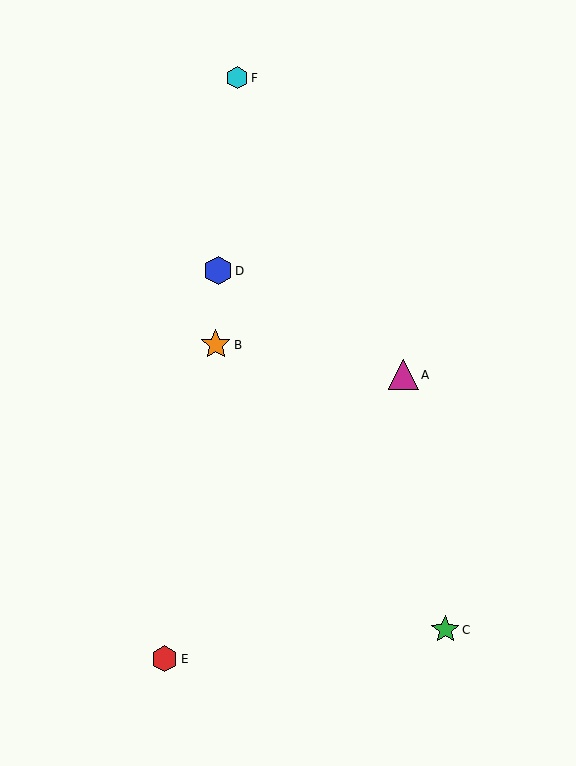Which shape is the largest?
The magenta triangle (labeled A) is the largest.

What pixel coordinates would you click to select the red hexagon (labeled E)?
Click at (165, 659) to select the red hexagon E.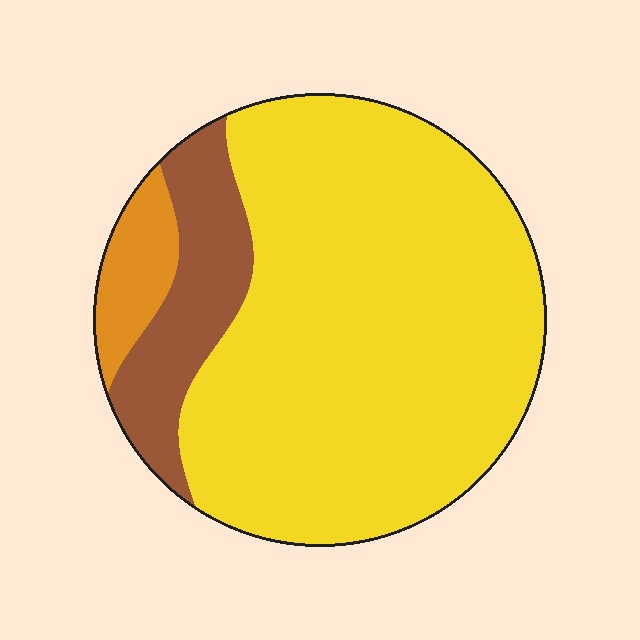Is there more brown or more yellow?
Yellow.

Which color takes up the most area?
Yellow, at roughly 80%.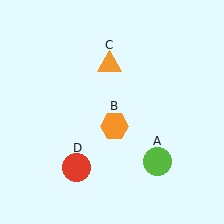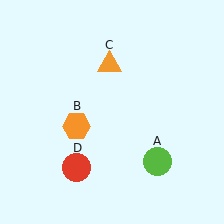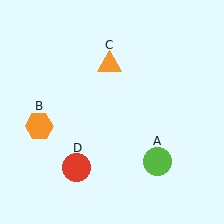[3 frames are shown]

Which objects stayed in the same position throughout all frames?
Lime circle (object A) and orange triangle (object C) and red circle (object D) remained stationary.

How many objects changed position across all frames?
1 object changed position: orange hexagon (object B).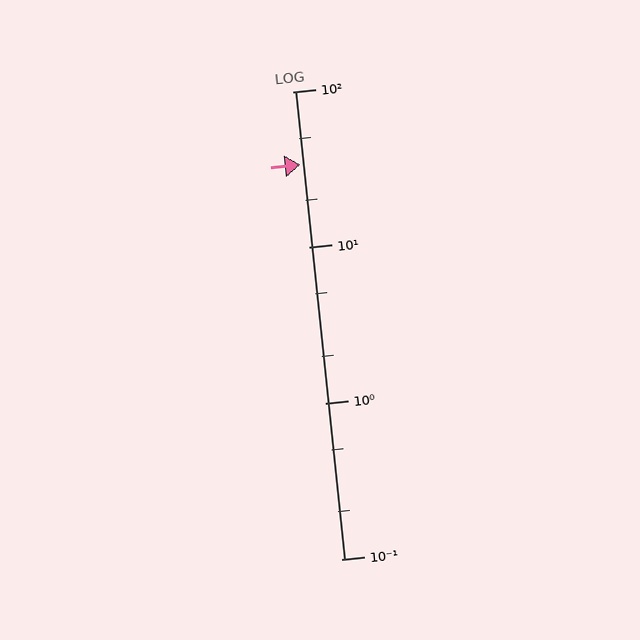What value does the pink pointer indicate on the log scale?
The pointer indicates approximately 34.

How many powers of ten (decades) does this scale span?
The scale spans 3 decades, from 0.1 to 100.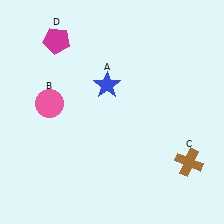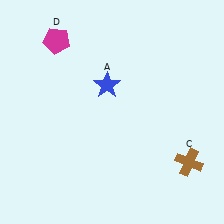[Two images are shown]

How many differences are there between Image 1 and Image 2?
There is 1 difference between the two images.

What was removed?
The pink circle (B) was removed in Image 2.